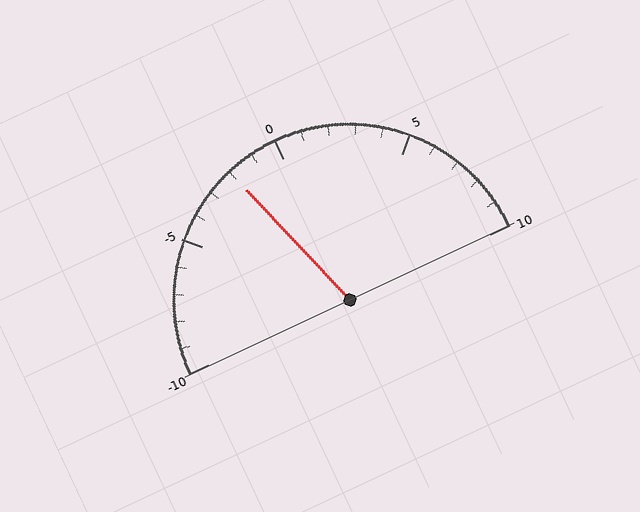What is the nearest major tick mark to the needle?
The nearest major tick mark is 0.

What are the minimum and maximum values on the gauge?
The gauge ranges from -10 to 10.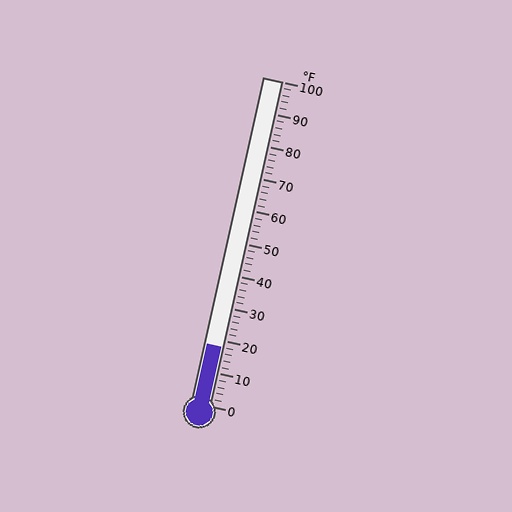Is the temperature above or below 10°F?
The temperature is above 10°F.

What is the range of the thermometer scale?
The thermometer scale ranges from 0°F to 100°F.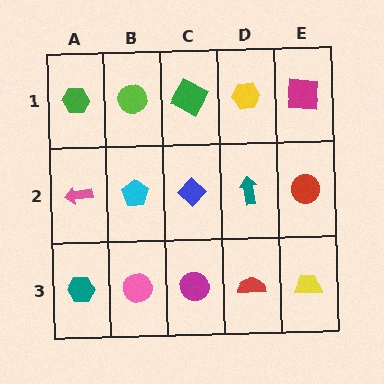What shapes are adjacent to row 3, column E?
A red circle (row 2, column E), a red semicircle (row 3, column D).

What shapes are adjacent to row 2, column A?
A green hexagon (row 1, column A), a teal hexagon (row 3, column A), a cyan pentagon (row 2, column B).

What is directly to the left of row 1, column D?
A green square.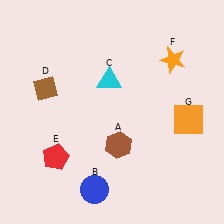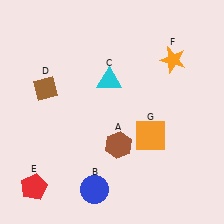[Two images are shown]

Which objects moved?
The objects that moved are: the red pentagon (E), the orange square (G).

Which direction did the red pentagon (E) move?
The red pentagon (E) moved down.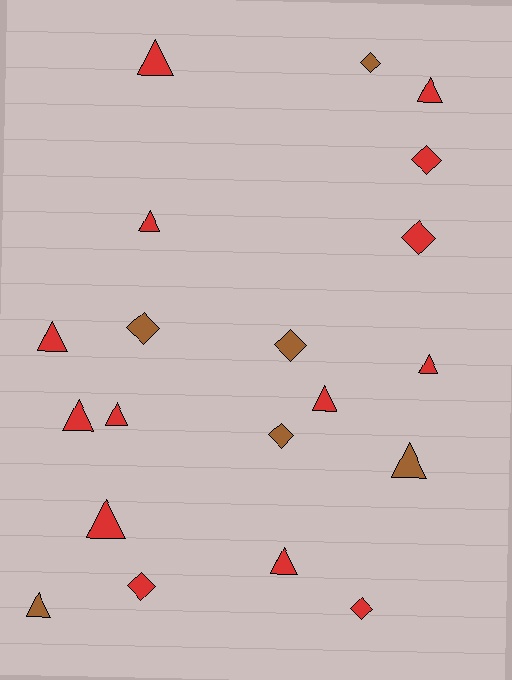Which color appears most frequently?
Red, with 14 objects.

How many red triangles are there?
There are 10 red triangles.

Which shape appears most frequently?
Triangle, with 12 objects.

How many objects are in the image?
There are 20 objects.